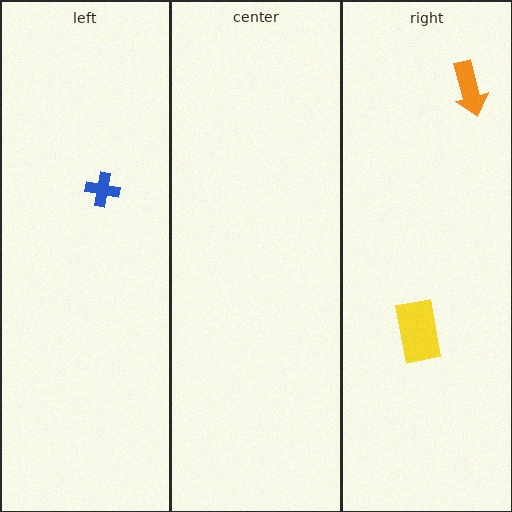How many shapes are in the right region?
2.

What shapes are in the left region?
The blue cross.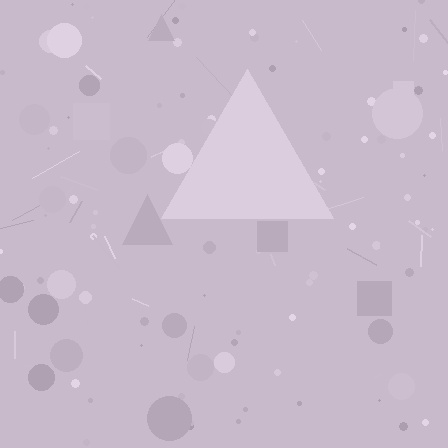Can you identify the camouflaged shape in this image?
The camouflaged shape is a triangle.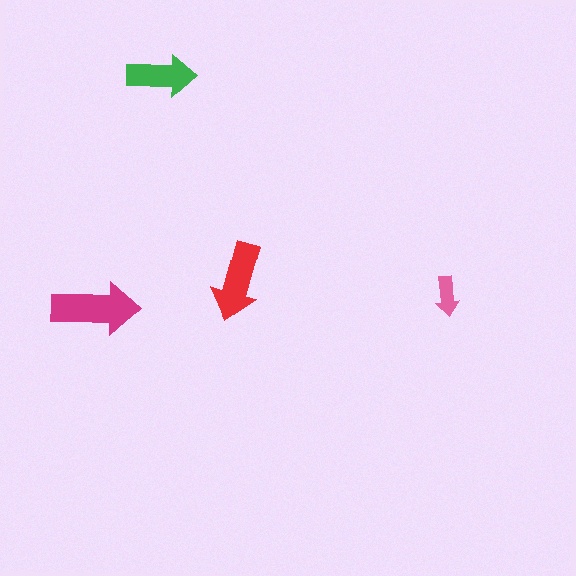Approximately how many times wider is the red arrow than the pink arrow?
About 2 times wider.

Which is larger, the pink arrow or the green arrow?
The green one.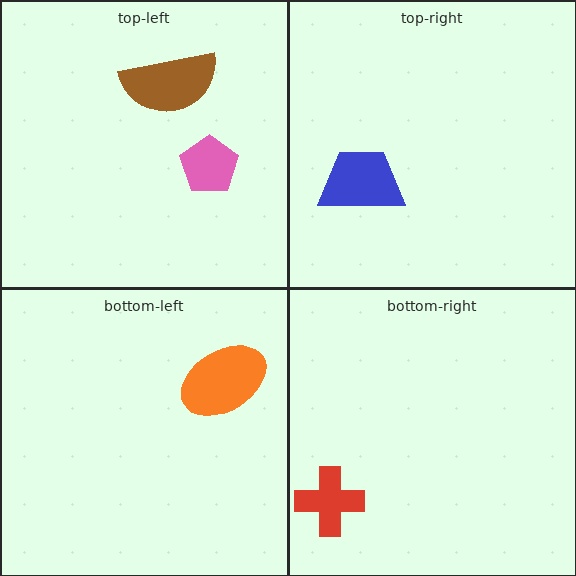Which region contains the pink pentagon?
The top-left region.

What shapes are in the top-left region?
The pink pentagon, the brown semicircle.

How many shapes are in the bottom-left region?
1.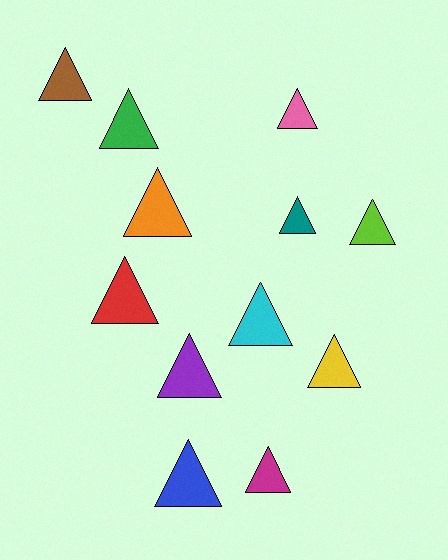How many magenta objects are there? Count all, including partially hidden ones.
There is 1 magenta object.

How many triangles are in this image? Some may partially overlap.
There are 12 triangles.